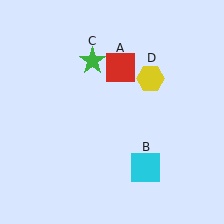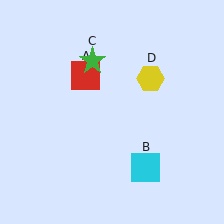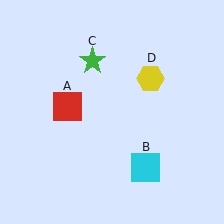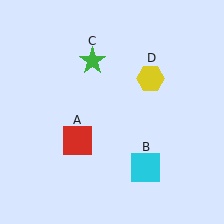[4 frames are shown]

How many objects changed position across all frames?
1 object changed position: red square (object A).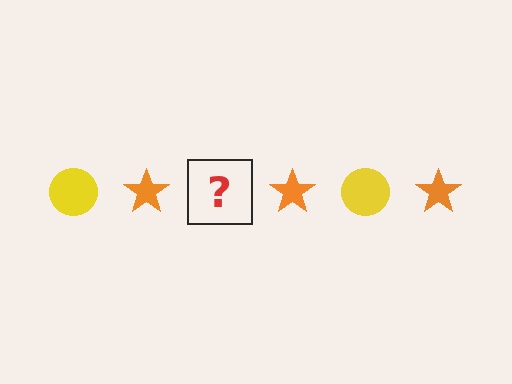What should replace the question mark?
The question mark should be replaced with a yellow circle.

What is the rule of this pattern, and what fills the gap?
The rule is that the pattern alternates between yellow circle and orange star. The gap should be filled with a yellow circle.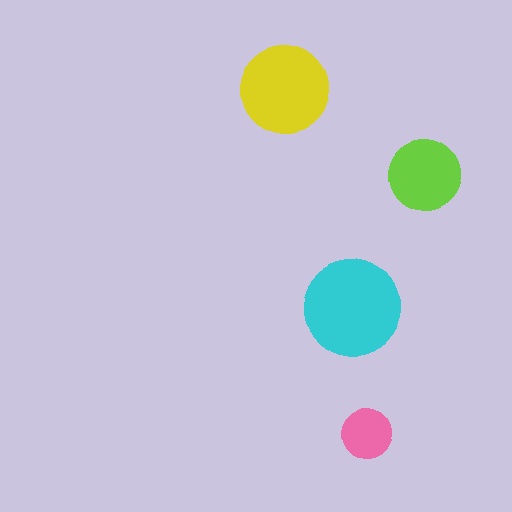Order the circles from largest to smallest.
the cyan one, the yellow one, the lime one, the pink one.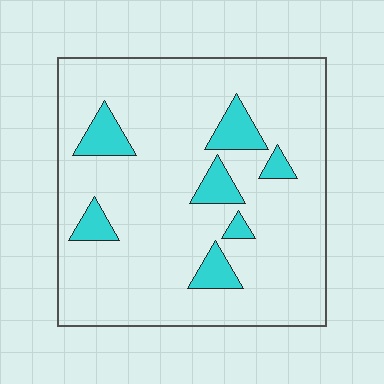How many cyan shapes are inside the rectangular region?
7.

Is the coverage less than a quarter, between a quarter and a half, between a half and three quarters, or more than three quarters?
Less than a quarter.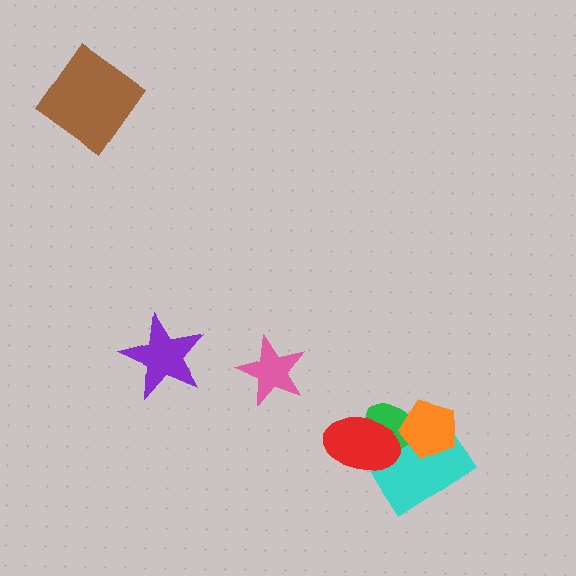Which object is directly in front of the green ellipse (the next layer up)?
The cyan rectangle is directly in front of the green ellipse.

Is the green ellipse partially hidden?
Yes, it is partially covered by another shape.